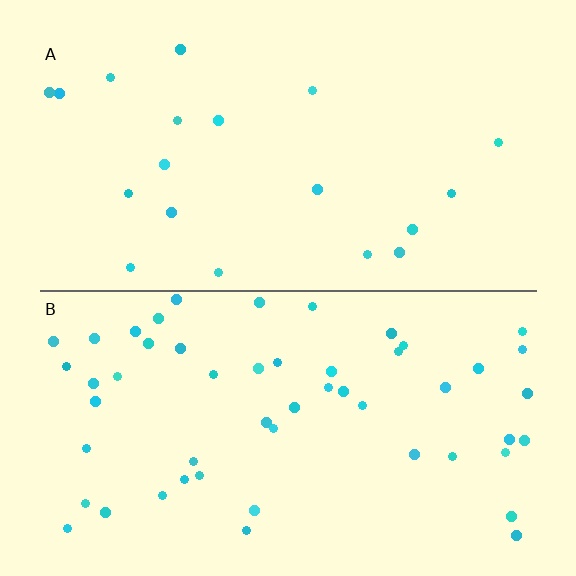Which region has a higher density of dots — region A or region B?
B (the bottom).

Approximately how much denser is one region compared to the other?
Approximately 2.7× — region B over region A.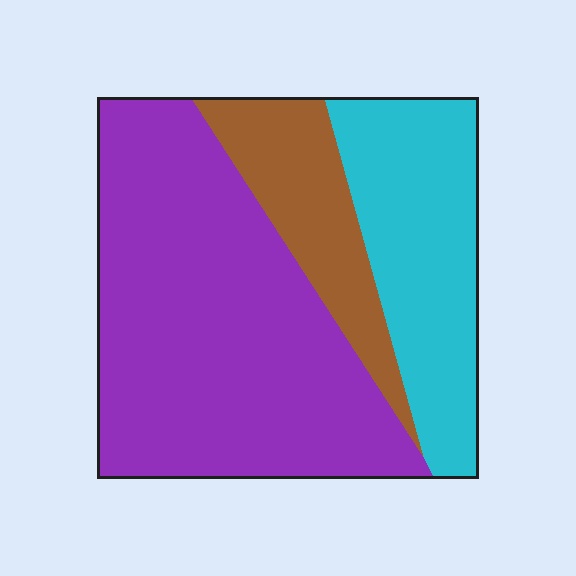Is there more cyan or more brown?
Cyan.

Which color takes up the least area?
Brown, at roughly 15%.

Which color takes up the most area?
Purple, at roughly 55%.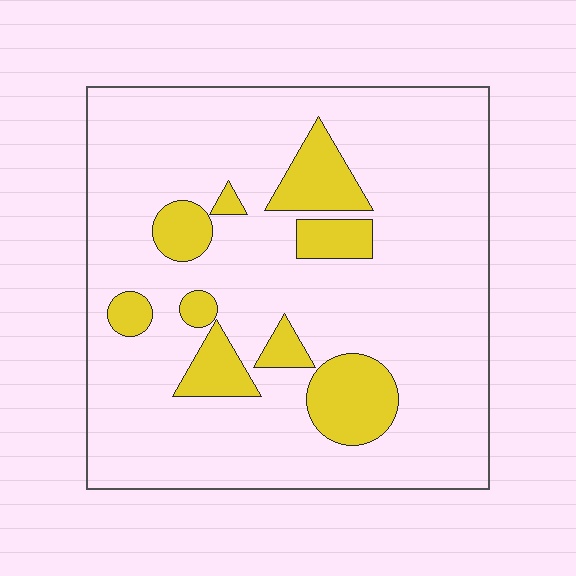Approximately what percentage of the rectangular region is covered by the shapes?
Approximately 15%.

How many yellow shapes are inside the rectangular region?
9.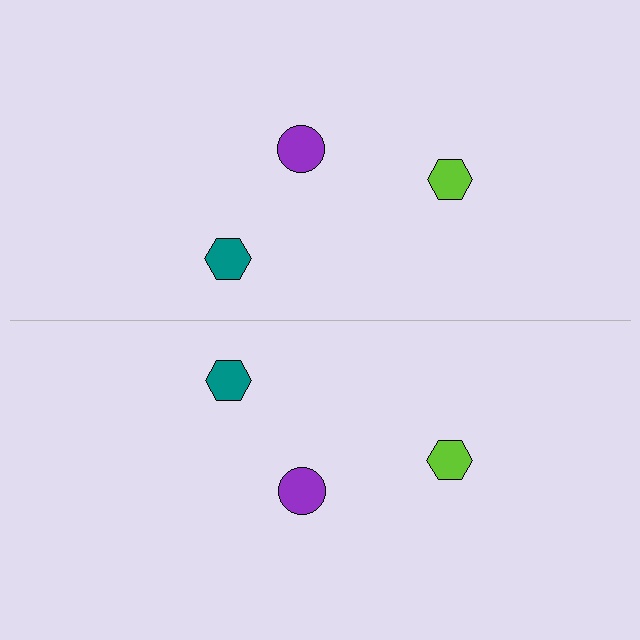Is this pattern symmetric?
Yes, this pattern has bilateral (reflection) symmetry.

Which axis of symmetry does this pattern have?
The pattern has a horizontal axis of symmetry running through the center of the image.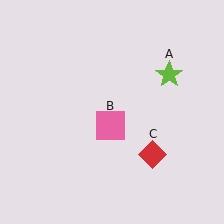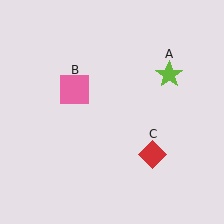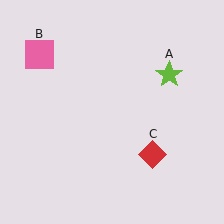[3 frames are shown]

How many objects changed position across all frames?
1 object changed position: pink square (object B).